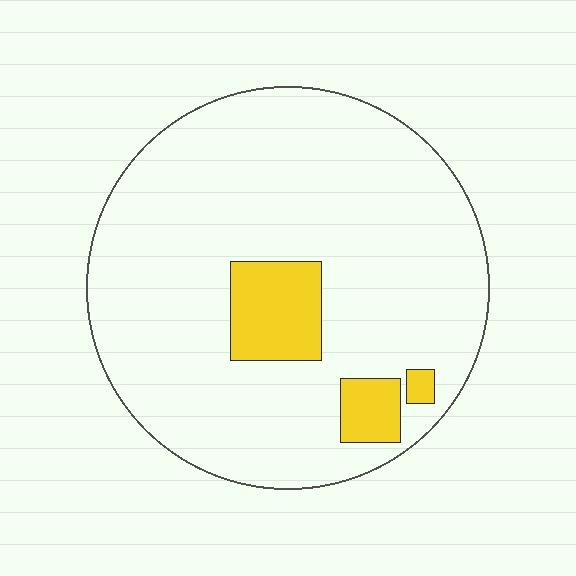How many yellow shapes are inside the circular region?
3.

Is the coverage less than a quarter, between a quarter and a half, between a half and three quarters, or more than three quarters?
Less than a quarter.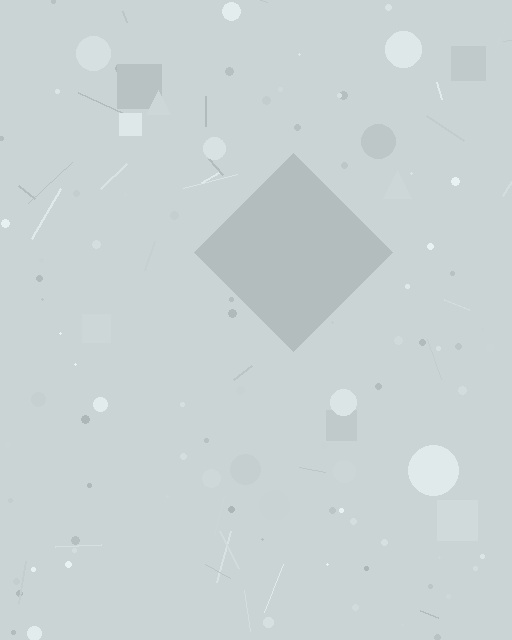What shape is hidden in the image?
A diamond is hidden in the image.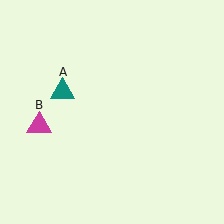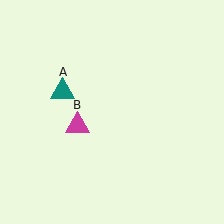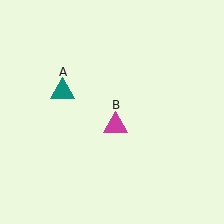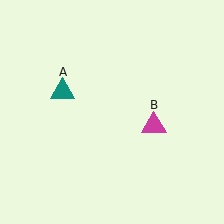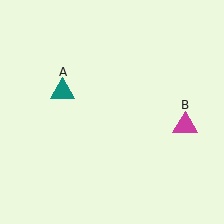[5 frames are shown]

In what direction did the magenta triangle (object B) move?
The magenta triangle (object B) moved right.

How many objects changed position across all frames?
1 object changed position: magenta triangle (object B).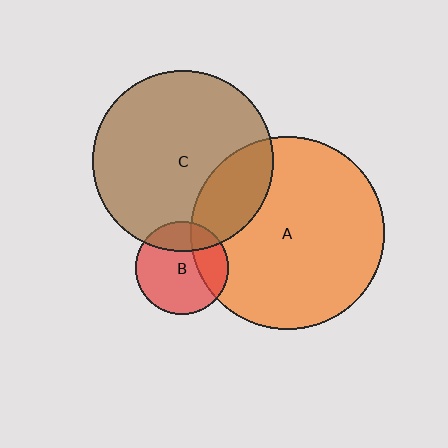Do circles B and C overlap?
Yes.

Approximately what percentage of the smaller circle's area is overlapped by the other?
Approximately 25%.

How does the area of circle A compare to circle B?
Approximately 4.4 times.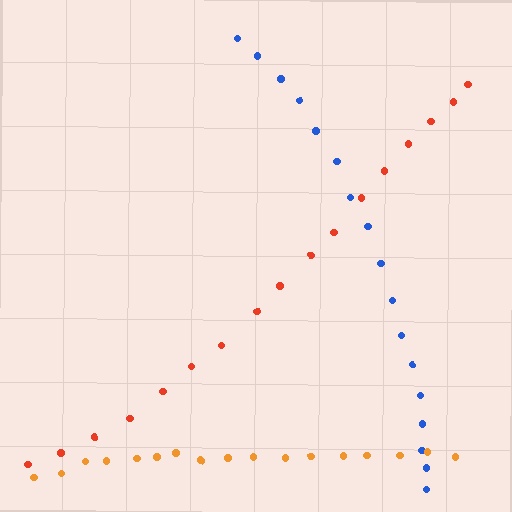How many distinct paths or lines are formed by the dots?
There are 3 distinct paths.